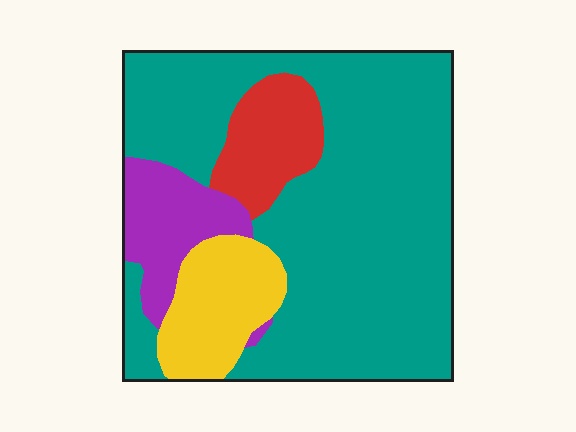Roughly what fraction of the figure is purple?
Purple covers around 10% of the figure.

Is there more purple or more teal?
Teal.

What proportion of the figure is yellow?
Yellow takes up less than a quarter of the figure.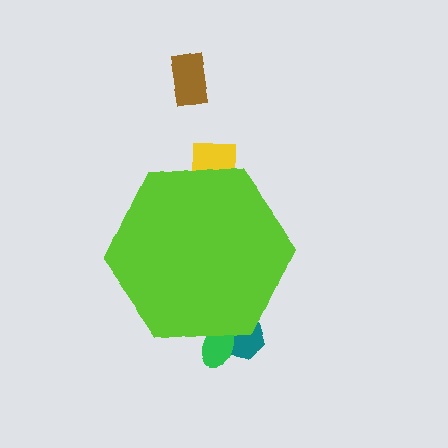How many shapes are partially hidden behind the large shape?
3 shapes are partially hidden.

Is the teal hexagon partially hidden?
Yes, the teal hexagon is partially hidden behind the lime hexagon.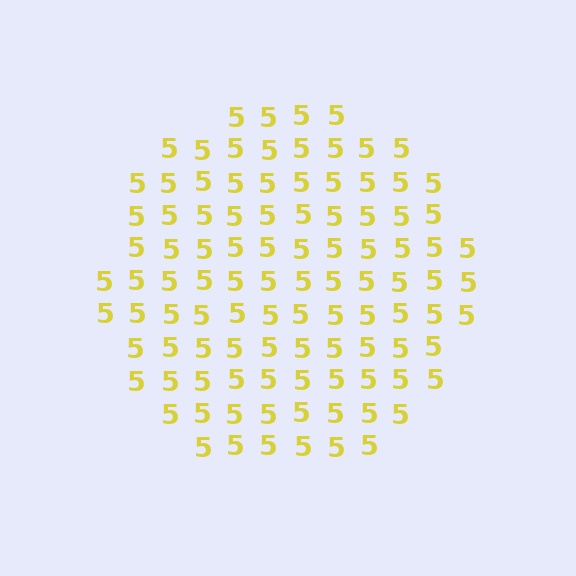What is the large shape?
The large shape is a circle.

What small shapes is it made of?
It is made of small digit 5's.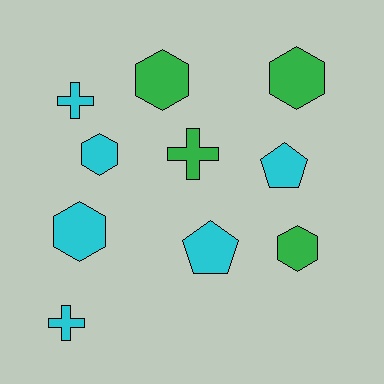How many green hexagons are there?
There are 3 green hexagons.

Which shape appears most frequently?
Hexagon, with 5 objects.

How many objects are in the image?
There are 10 objects.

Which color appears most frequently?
Cyan, with 6 objects.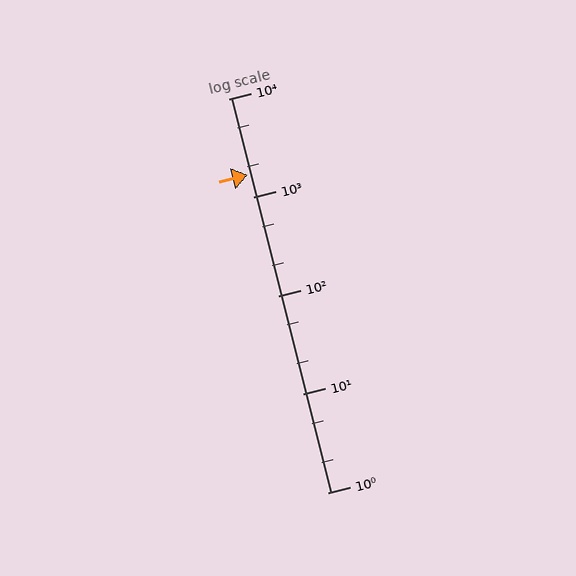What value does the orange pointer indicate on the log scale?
The pointer indicates approximately 1700.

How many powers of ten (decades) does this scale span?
The scale spans 4 decades, from 1 to 10000.